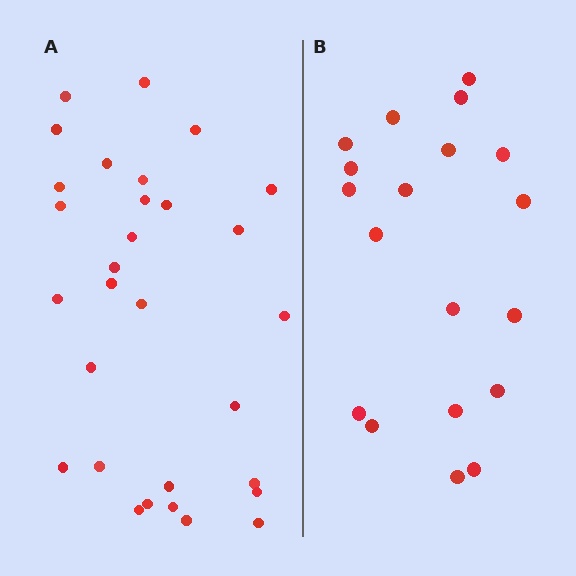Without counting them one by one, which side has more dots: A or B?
Region A (the left region) has more dots.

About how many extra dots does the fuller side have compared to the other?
Region A has roughly 12 or so more dots than region B.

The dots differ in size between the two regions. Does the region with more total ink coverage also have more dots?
No. Region B has more total ink coverage because its dots are larger, but region A actually contains more individual dots. Total area can be misleading — the number of items is what matters here.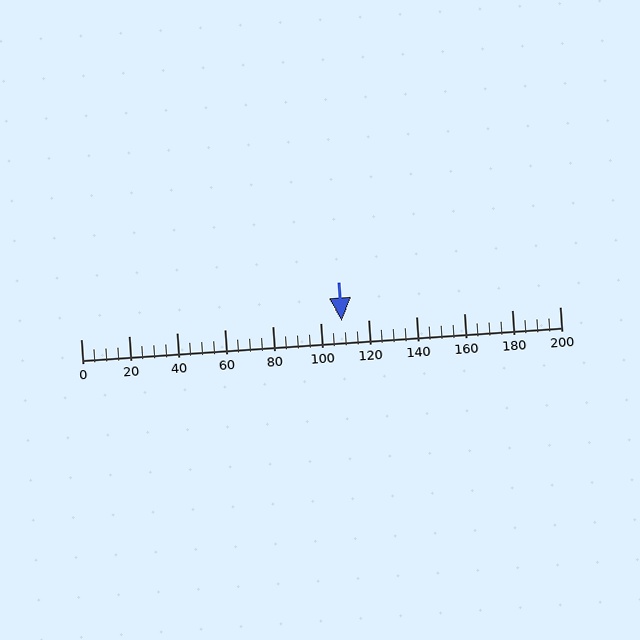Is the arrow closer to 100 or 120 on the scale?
The arrow is closer to 100.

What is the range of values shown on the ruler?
The ruler shows values from 0 to 200.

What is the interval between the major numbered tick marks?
The major tick marks are spaced 20 units apart.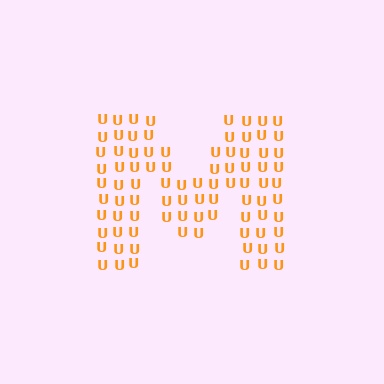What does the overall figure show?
The overall figure shows the letter M.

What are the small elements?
The small elements are letter U's.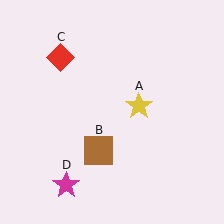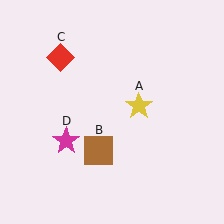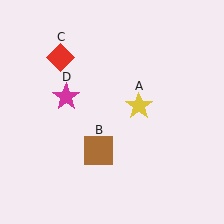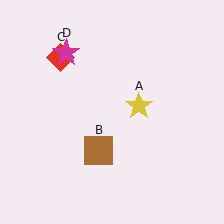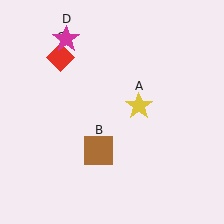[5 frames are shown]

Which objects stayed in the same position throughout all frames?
Yellow star (object A) and brown square (object B) and red diamond (object C) remained stationary.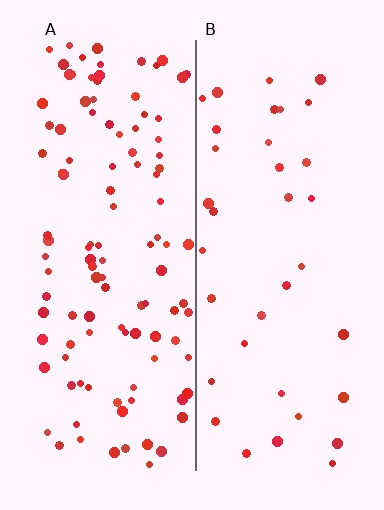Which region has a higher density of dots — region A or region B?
A (the left).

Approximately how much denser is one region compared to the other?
Approximately 3.0× — region A over region B.